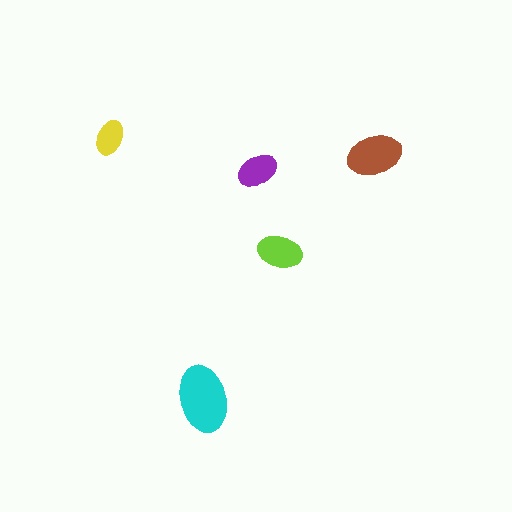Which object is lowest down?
The cyan ellipse is bottommost.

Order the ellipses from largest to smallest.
the cyan one, the brown one, the lime one, the purple one, the yellow one.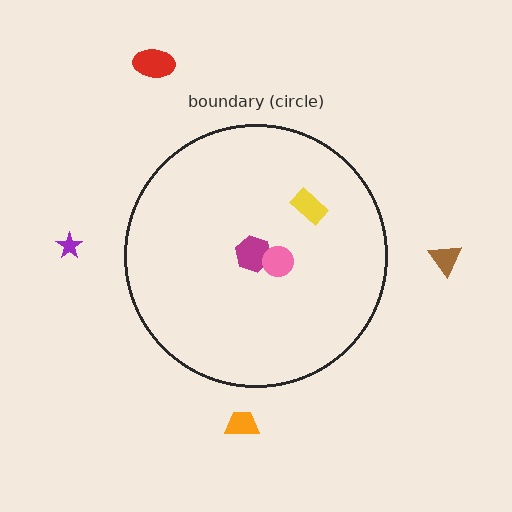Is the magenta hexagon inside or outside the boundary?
Inside.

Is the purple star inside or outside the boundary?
Outside.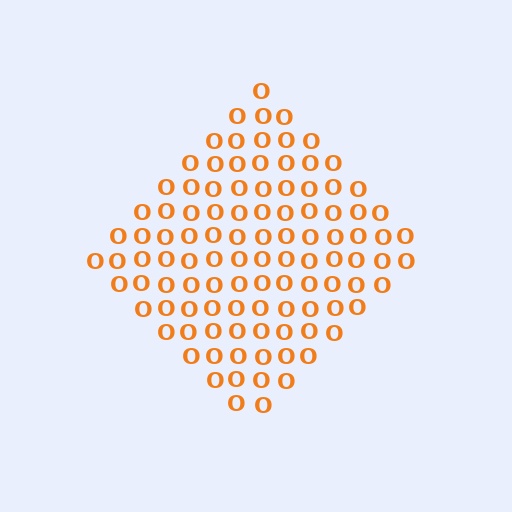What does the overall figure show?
The overall figure shows a diamond.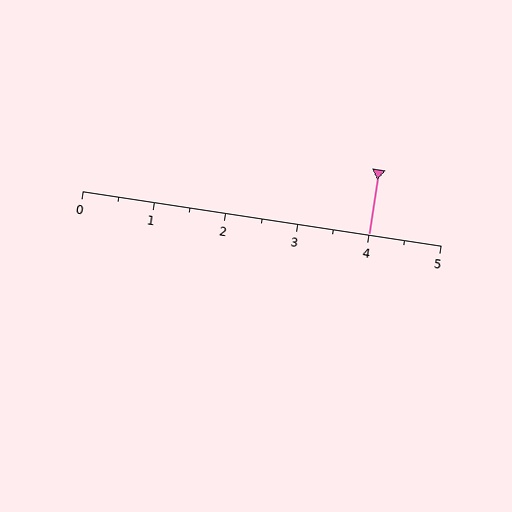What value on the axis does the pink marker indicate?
The marker indicates approximately 4.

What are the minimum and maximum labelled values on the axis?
The axis runs from 0 to 5.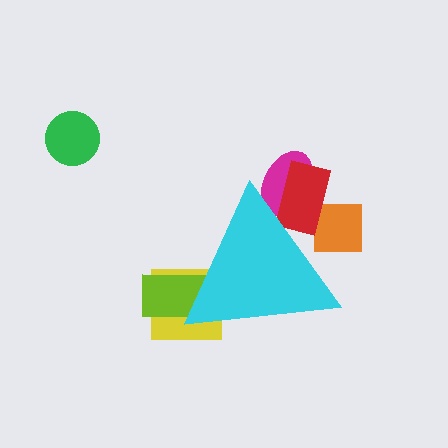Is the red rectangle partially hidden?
Yes, the red rectangle is partially hidden behind the cyan triangle.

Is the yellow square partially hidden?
Yes, the yellow square is partially hidden behind the cyan triangle.